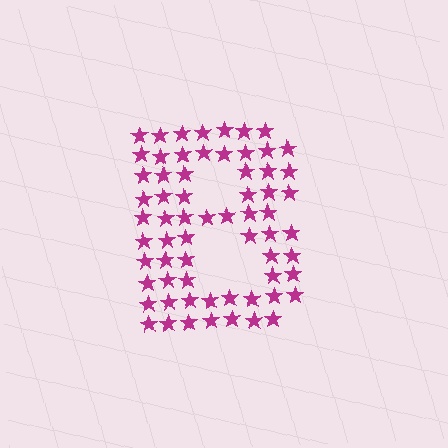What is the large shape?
The large shape is the letter B.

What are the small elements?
The small elements are stars.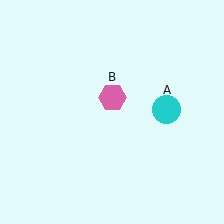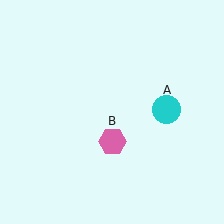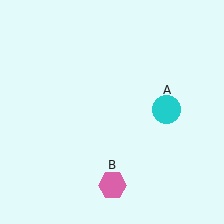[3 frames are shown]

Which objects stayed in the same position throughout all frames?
Cyan circle (object A) remained stationary.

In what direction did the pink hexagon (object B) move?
The pink hexagon (object B) moved down.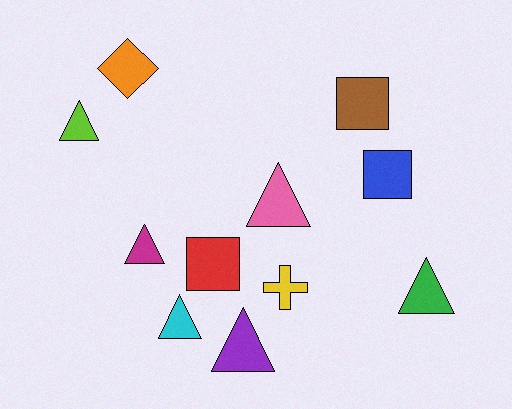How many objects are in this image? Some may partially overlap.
There are 11 objects.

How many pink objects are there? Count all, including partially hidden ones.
There is 1 pink object.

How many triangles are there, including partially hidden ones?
There are 6 triangles.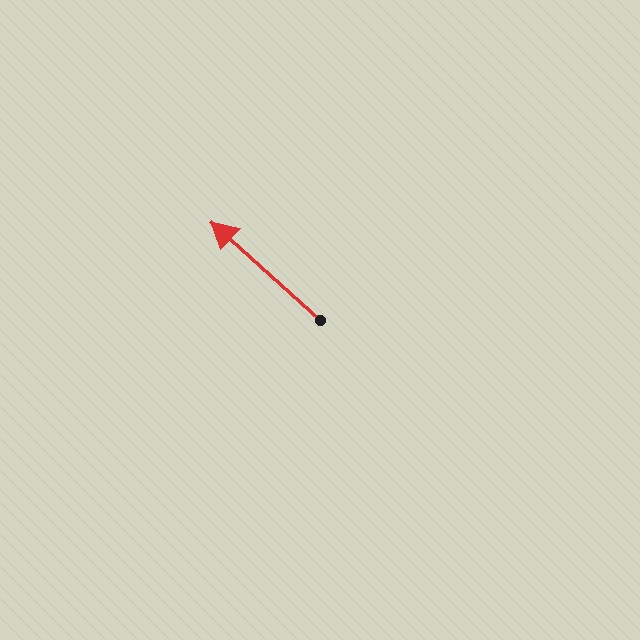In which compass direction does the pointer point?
Northwest.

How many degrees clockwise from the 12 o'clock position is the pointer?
Approximately 312 degrees.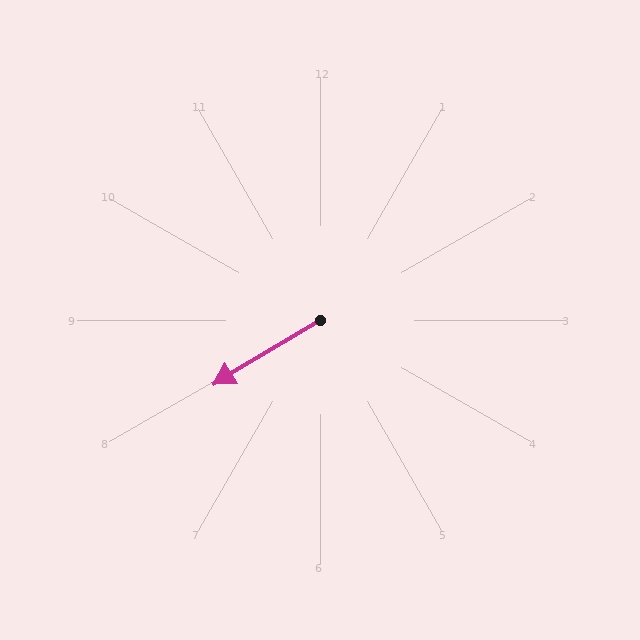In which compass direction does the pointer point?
Southwest.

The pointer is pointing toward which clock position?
Roughly 8 o'clock.